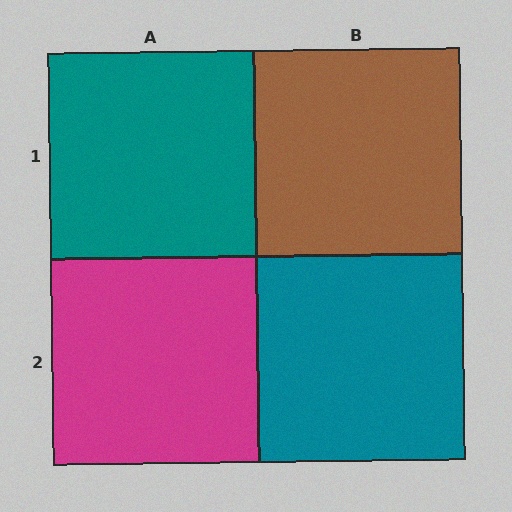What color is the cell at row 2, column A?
Magenta.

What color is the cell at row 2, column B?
Teal.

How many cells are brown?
1 cell is brown.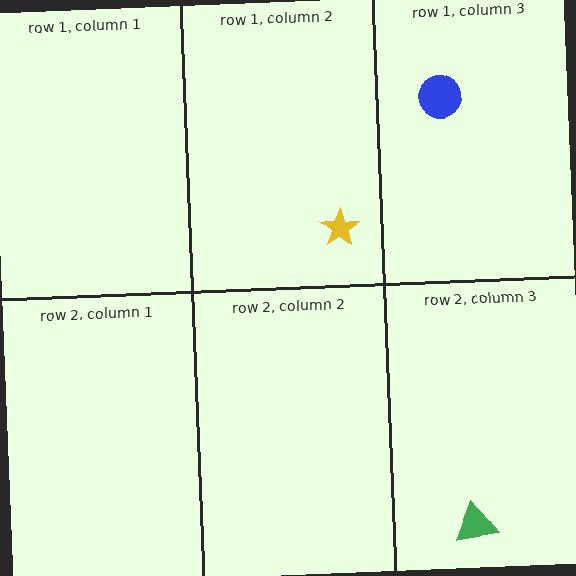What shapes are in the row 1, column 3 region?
The blue circle.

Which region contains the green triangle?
The row 2, column 3 region.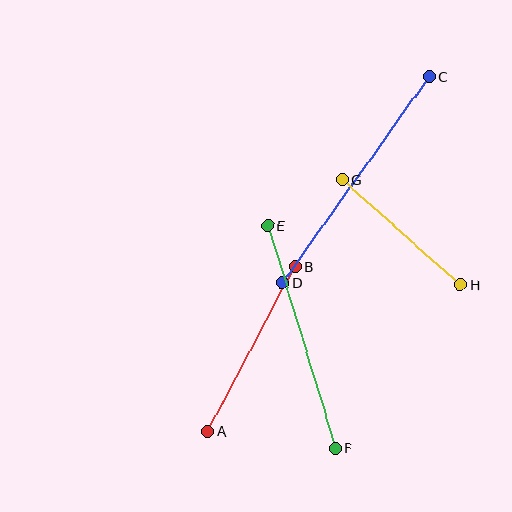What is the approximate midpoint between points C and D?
The midpoint is at approximately (356, 180) pixels.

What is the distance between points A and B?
The distance is approximately 187 pixels.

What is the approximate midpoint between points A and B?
The midpoint is at approximately (252, 349) pixels.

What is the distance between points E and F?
The distance is approximately 233 pixels.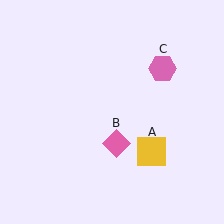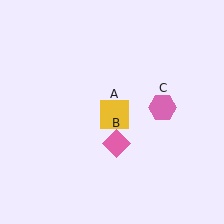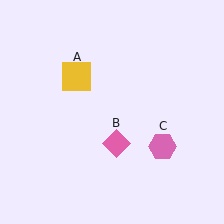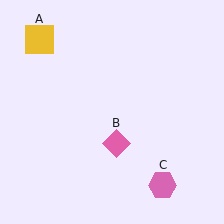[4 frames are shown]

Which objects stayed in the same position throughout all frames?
Pink diamond (object B) remained stationary.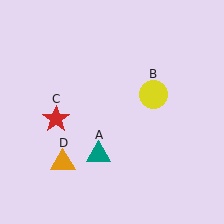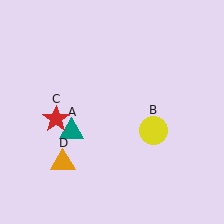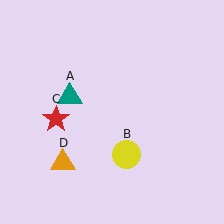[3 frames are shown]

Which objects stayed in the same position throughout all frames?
Red star (object C) and orange triangle (object D) remained stationary.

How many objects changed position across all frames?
2 objects changed position: teal triangle (object A), yellow circle (object B).